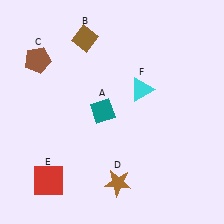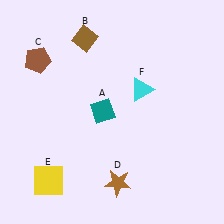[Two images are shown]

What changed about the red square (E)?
In Image 1, E is red. In Image 2, it changed to yellow.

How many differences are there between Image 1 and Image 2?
There is 1 difference between the two images.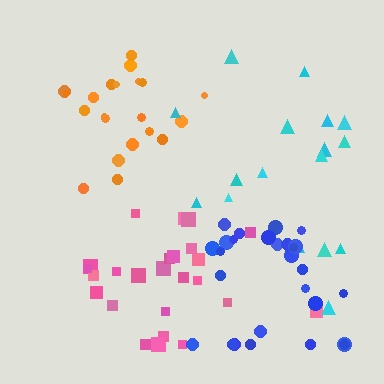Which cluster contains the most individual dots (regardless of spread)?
Blue (27).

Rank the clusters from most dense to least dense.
orange, blue, pink, cyan.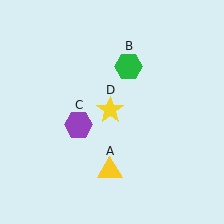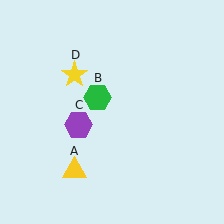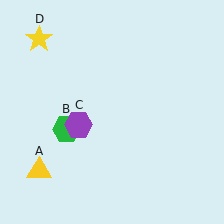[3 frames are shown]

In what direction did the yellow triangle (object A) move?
The yellow triangle (object A) moved left.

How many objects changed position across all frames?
3 objects changed position: yellow triangle (object A), green hexagon (object B), yellow star (object D).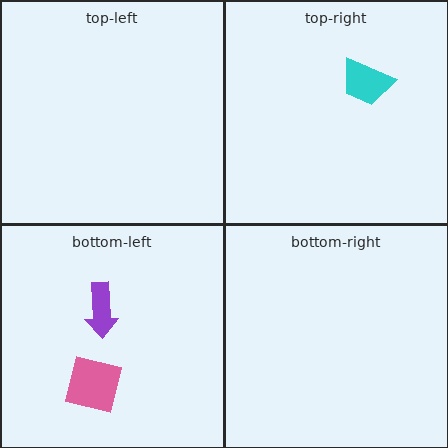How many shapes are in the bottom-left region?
2.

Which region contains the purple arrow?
The bottom-left region.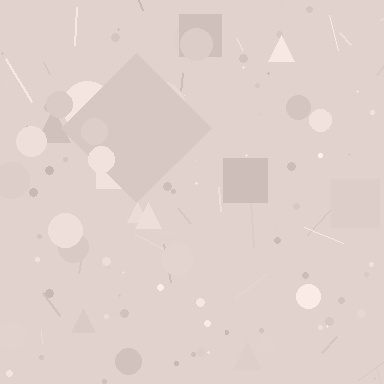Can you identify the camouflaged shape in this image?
The camouflaged shape is a diamond.